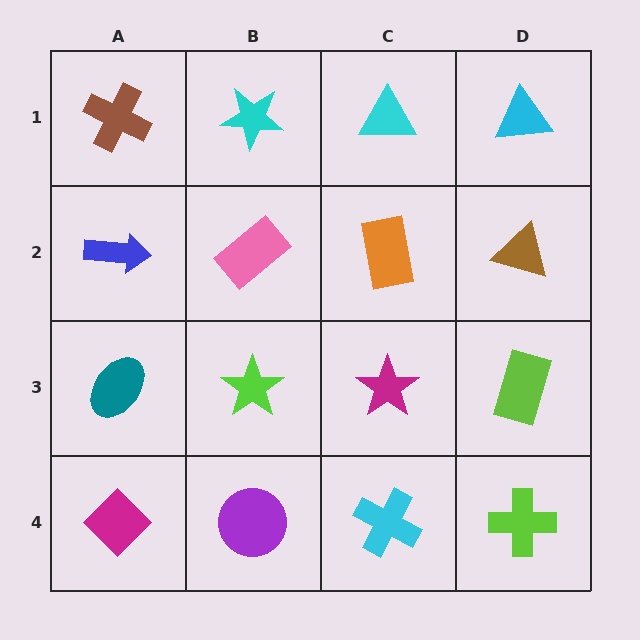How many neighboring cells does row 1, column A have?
2.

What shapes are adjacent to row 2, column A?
A brown cross (row 1, column A), a teal ellipse (row 3, column A), a pink rectangle (row 2, column B).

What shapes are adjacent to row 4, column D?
A lime rectangle (row 3, column D), a cyan cross (row 4, column C).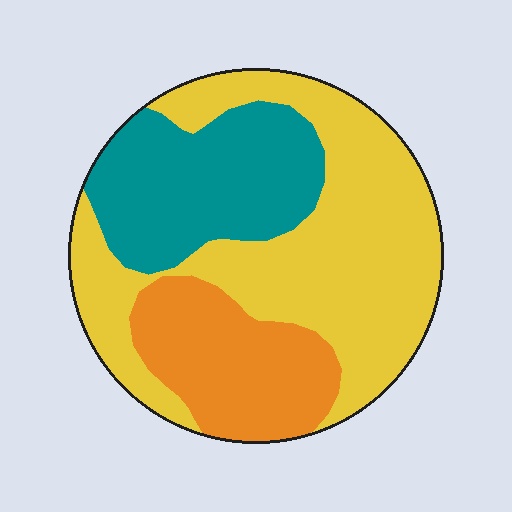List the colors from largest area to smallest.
From largest to smallest: yellow, teal, orange.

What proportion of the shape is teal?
Teal covers roughly 25% of the shape.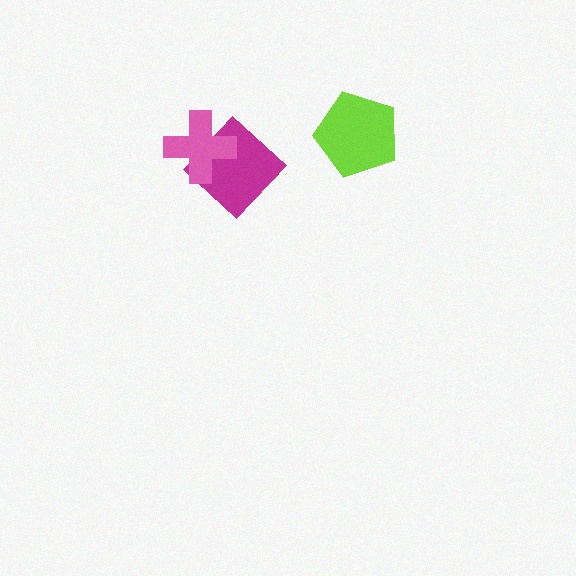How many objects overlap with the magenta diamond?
1 object overlaps with the magenta diamond.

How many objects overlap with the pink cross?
1 object overlaps with the pink cross.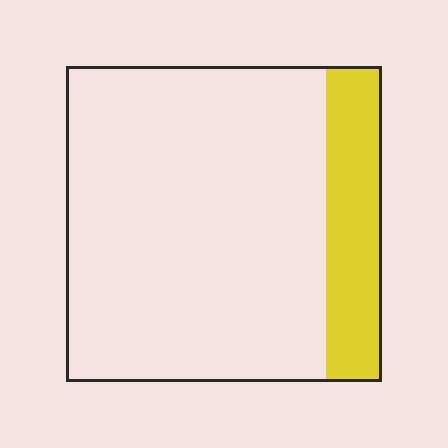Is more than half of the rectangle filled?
No.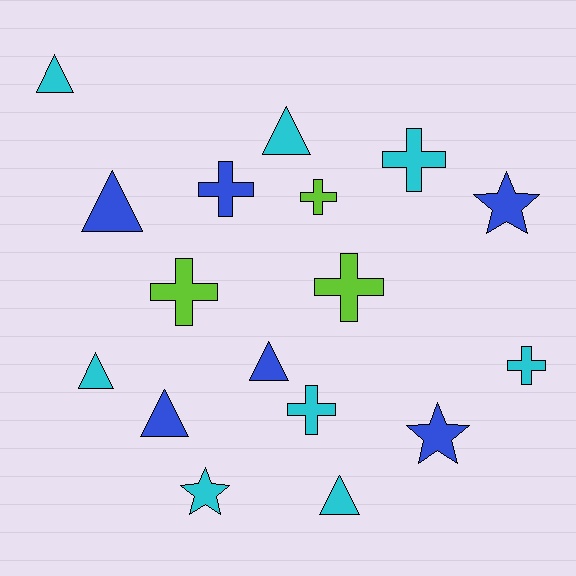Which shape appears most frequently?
Triangle, with 7 objects.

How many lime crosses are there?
There are 3 lime crosses.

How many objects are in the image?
There are 17 objects.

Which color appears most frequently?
Cyan, with 8 objects.